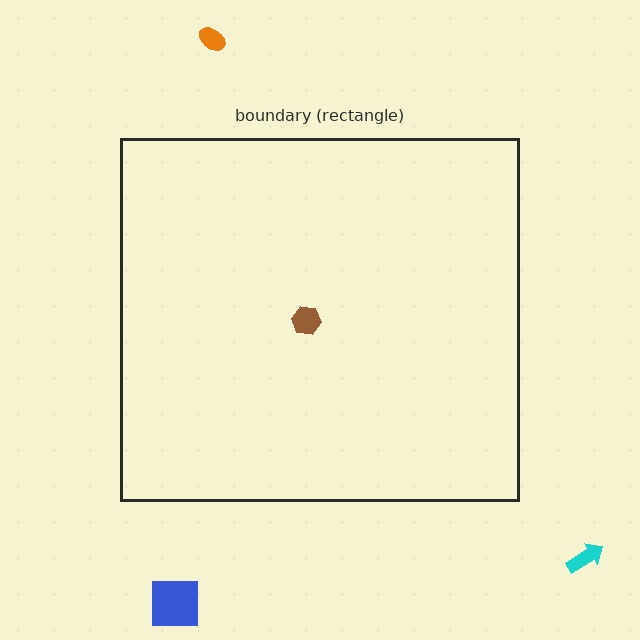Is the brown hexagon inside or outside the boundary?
Inside.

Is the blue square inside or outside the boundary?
Outside.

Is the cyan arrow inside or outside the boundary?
Outside.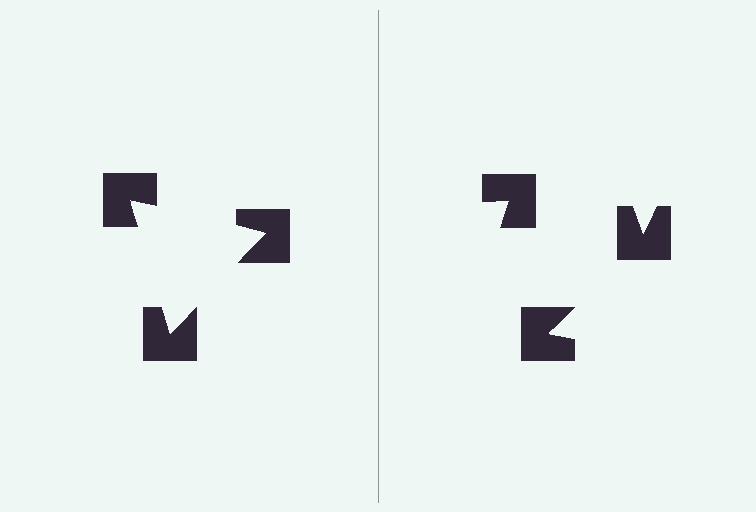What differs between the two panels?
The notched squares are positioned identically on both sides; only the wedge orientations differ. On the left they align to a triangle; on the right they are misaligned.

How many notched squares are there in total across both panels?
6 — 3 on each side.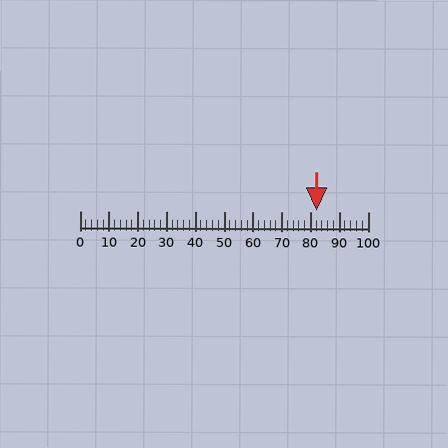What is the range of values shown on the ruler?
The ruler shows values from 0 to 100.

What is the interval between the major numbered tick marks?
The major tick marks are spaced 10 units apart.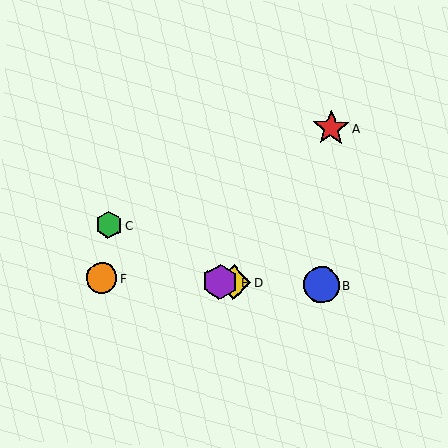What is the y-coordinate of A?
Object A is at y≈128.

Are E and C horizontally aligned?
No, E is at y≈282 and C is at y≈225.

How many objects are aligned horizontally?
4 objects (B, D, E, F) are aligned horizontally.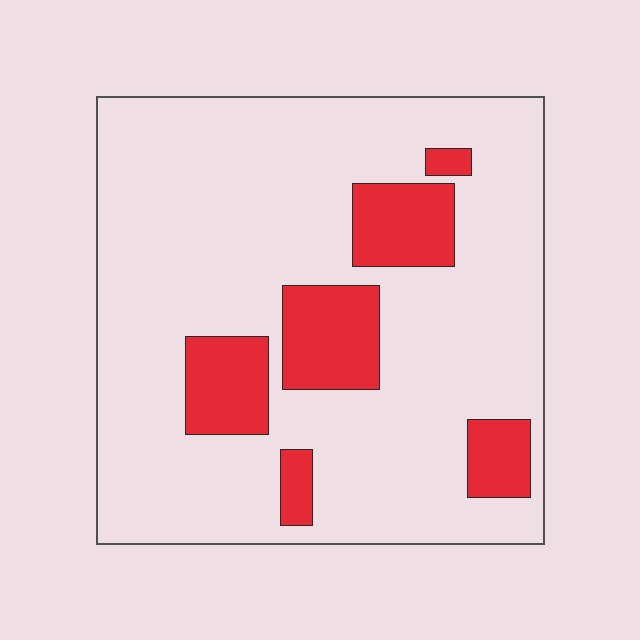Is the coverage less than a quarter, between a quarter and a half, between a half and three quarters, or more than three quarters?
Less than a quarter.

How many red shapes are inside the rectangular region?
6.